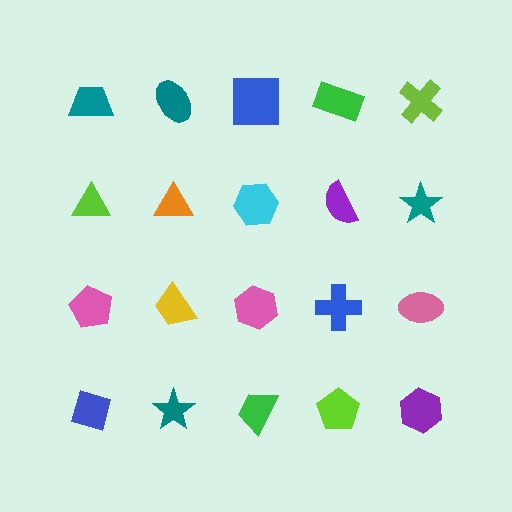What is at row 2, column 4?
A purple semicircle.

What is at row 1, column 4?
A green rectangle.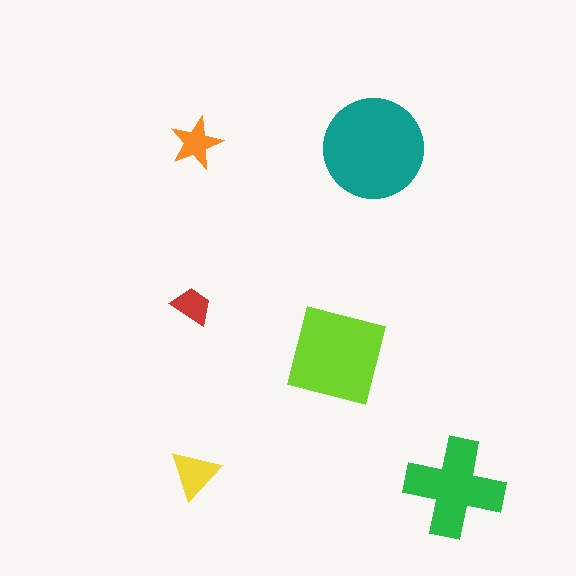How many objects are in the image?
There are 6 objects in the image.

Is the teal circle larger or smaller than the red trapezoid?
Larger.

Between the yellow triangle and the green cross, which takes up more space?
The green cross.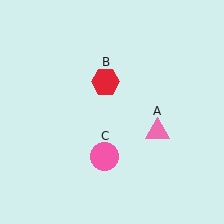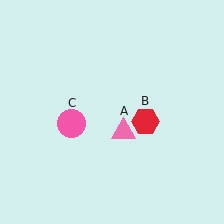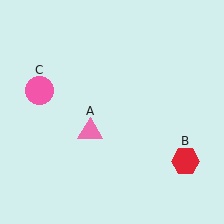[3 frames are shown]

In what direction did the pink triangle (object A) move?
The pink triangle (object A) moved left.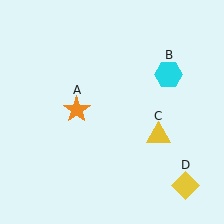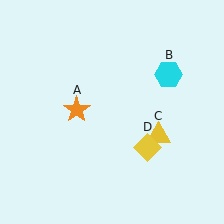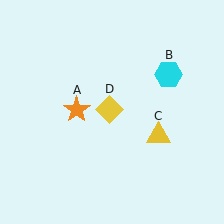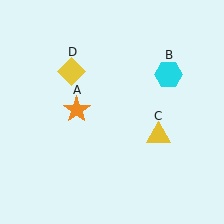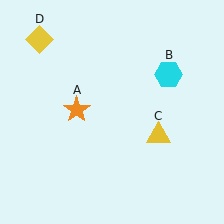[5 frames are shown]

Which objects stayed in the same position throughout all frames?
Orange star (object A) and cyan hexagon (object B) and yellow triangle (object C) remained stationary.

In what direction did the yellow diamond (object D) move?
The yellow diamond (object D) moved up and to the left.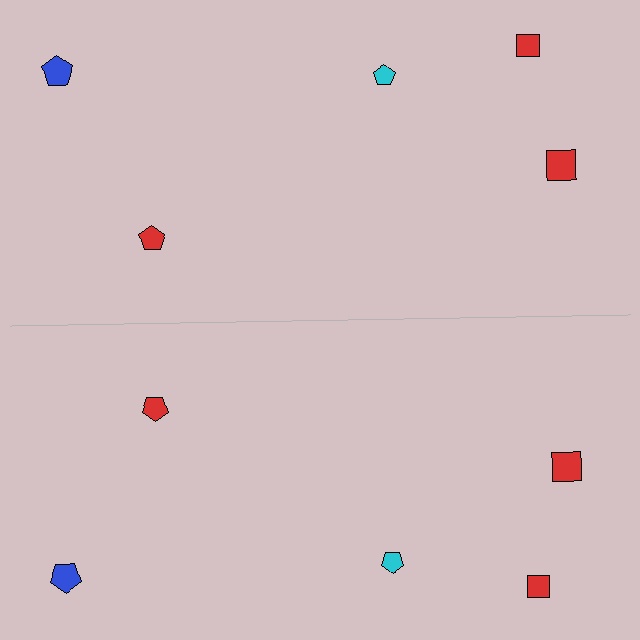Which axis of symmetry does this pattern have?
The pattern has a horizontal axis of symmetry running through the center of the image.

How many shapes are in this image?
There are 10 shapes in this image.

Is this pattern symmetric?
Yes, this pattern has bilateral (reflection) symmetry.